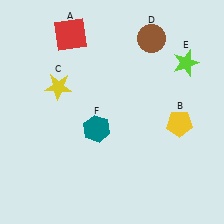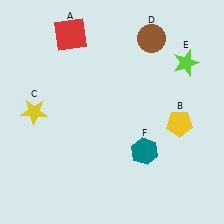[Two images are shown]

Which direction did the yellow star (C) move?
The yellow star (C) moved down.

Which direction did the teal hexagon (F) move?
The teal hexagon (F) moved right.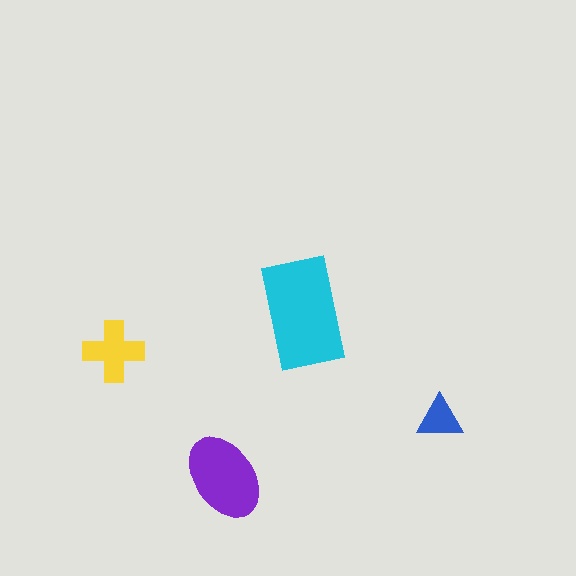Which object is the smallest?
The blue triangle.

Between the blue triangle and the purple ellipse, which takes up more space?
The purple ellipse.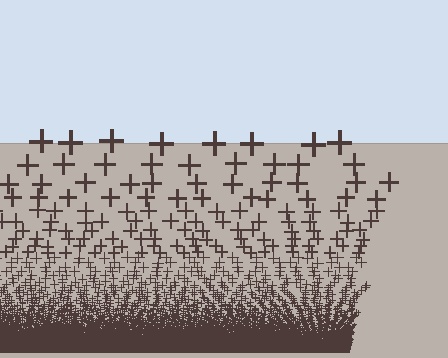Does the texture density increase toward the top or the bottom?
Density increases toward the bottom.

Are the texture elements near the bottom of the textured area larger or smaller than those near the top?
Smaller. The gradient is inverted — elements near the bottom are smaller and denser.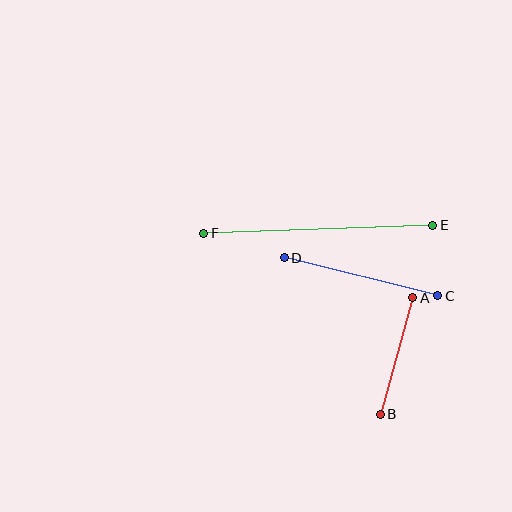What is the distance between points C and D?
The distance is approximately 158 pixels.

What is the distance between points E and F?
The distance is approximately 229 pixels.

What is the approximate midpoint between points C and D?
The midpoint is at approximately (361, 277) pixels.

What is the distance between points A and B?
The distance is approximately 121 pixels.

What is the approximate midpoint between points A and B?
The midpoint is at approximately (397, 356) pixels.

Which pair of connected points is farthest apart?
Points E and F are farthest apart.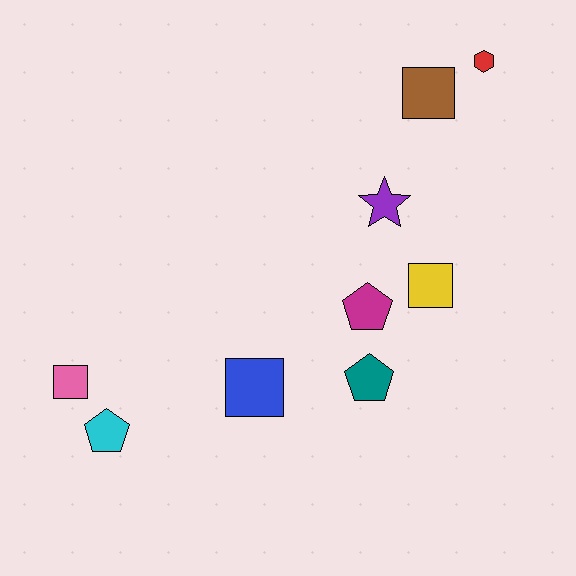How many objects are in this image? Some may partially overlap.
There are 9 objects.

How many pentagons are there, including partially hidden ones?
There are 3 pentagons.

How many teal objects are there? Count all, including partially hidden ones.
There is 1 teal object.